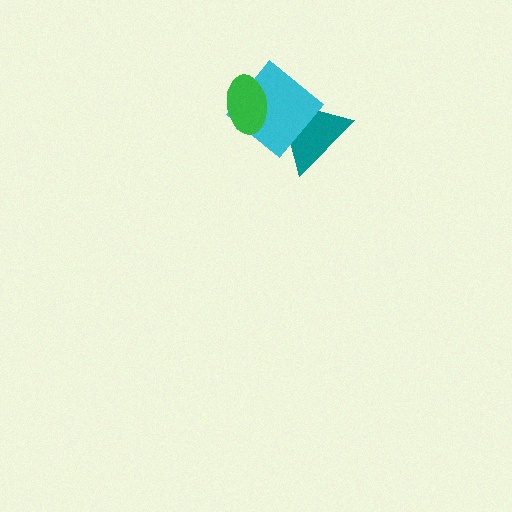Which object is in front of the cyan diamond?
The green ellipse is in front of the cyan diamond.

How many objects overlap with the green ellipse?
1 object overlaps with the green ellipse.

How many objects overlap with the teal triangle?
1 object overlaps with the teal triangle.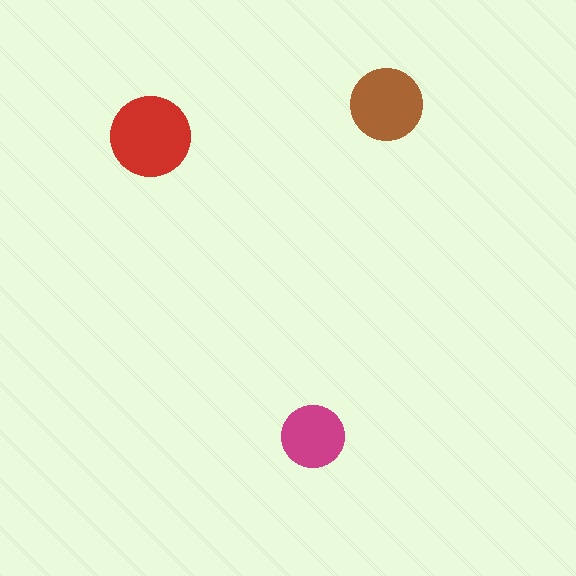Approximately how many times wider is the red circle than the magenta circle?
About 1.5 times wider.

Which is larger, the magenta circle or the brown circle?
The brown one.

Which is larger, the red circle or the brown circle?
The red one.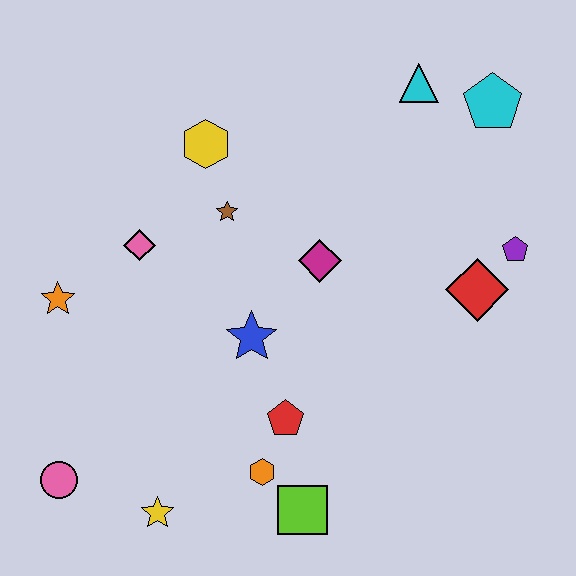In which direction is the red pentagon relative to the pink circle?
The red pentagon is to the right of the pink circle.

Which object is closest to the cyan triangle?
The cyan pentagon is closest to the cyan triangle.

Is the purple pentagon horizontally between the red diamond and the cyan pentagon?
No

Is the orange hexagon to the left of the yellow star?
No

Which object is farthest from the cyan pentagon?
The pink circle is farthest from the cyan pentagon.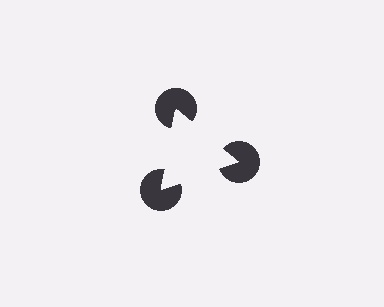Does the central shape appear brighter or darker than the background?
It typically appears slightly brighter than the background, even though no actual brightness change is drawn.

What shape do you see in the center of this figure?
An illusory triangle — its edges are inferred from the aligned wedge cuts in the pac-man discs, not physically drawn.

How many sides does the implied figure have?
3 sides.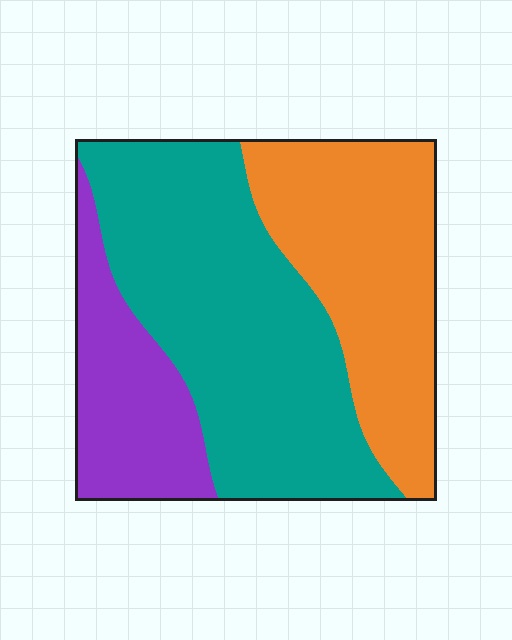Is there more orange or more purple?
Orange.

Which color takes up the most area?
Teal, at roughly 50%.